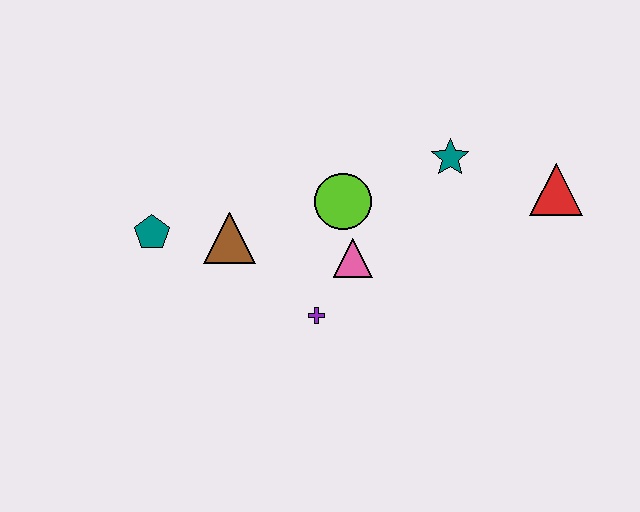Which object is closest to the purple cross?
The pink triangle is closest to the purple cross.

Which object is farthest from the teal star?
The teal pentagon is farthest from the teal star.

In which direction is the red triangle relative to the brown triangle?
The red triangle is to the right of the brown triangle.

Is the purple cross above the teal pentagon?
No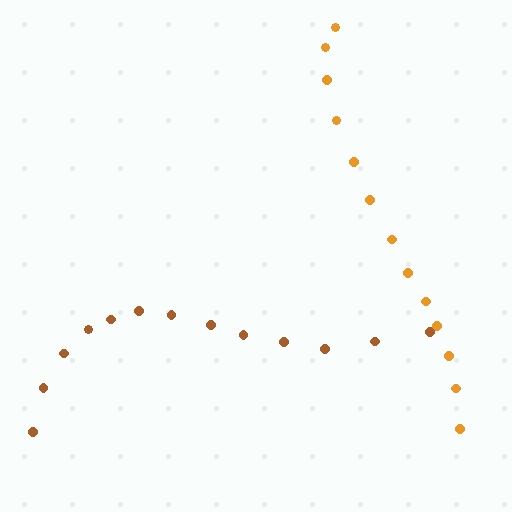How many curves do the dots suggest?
There are 2 distinct paths.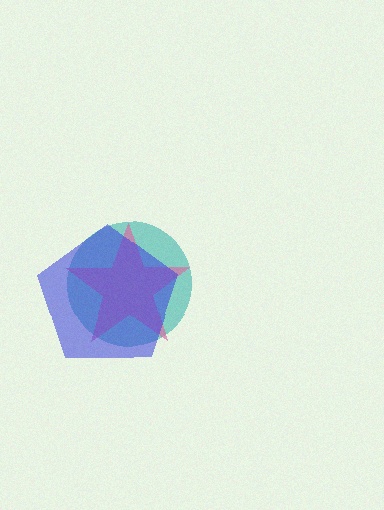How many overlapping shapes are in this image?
There are 3 overlapping shapes in the image.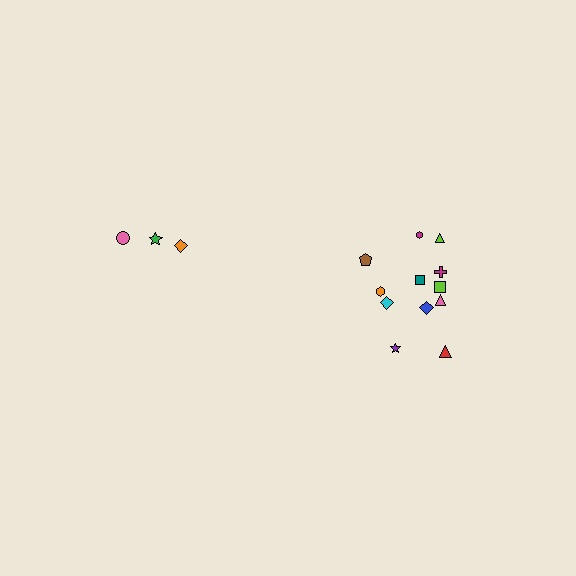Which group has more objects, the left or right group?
The right group.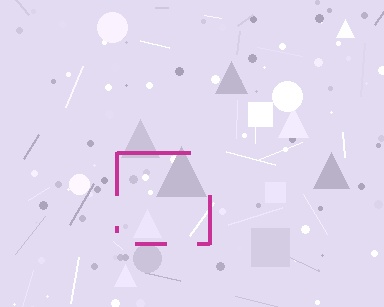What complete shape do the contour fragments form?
The contour fragments form a square.